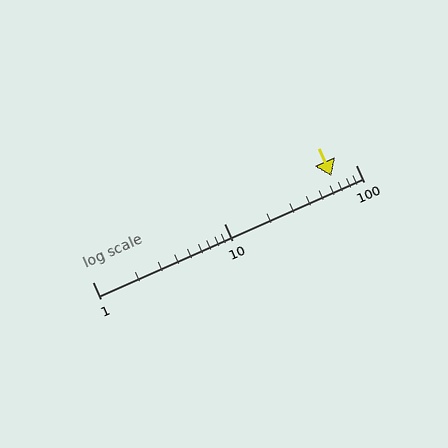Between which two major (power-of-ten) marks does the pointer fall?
The pointer is between 10 and 100.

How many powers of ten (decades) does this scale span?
The scale spans 2 decades, from 1 to 100.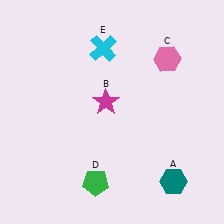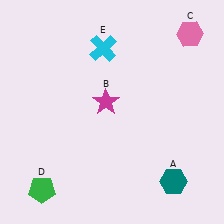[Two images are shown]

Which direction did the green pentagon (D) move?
The green pentagon (D) moved left.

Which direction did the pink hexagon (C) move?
The pink hexagon (C) moved up.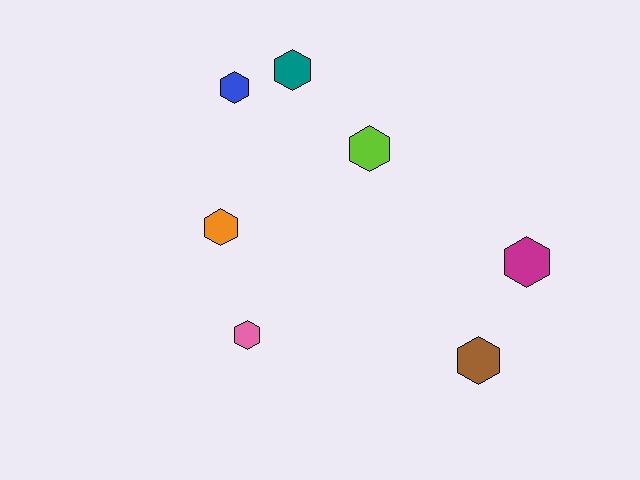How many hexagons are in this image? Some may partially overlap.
There are 7 hexagons.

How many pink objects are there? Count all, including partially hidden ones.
There is 1 pink object.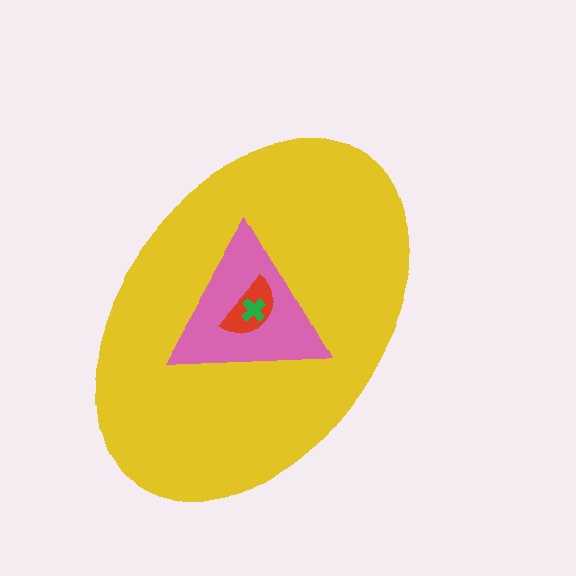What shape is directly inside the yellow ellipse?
The pink triangle.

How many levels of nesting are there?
4.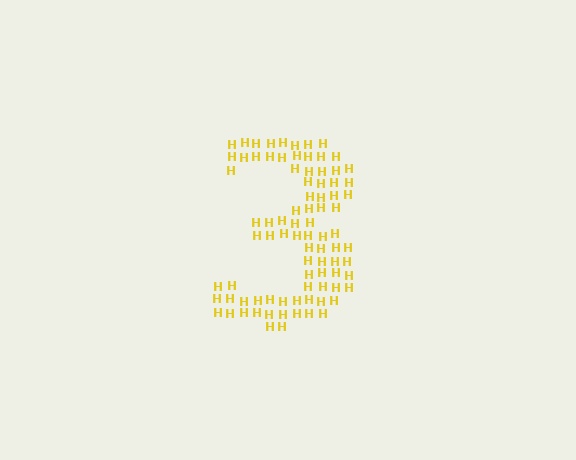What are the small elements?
The small elements are letter H's.